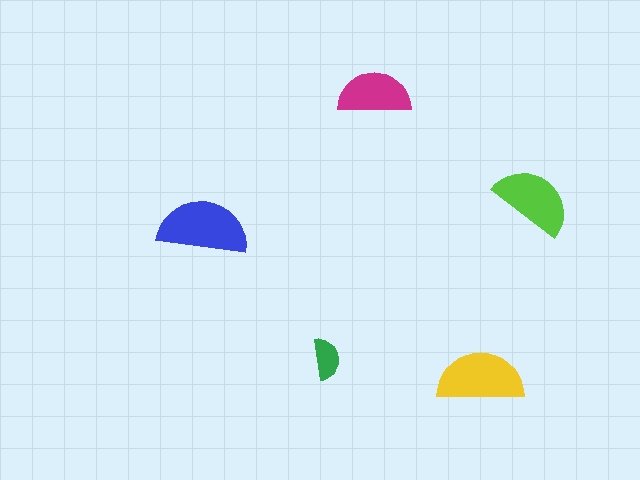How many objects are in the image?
There are 5 objects in the image.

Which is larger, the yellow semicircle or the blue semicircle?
The blue one.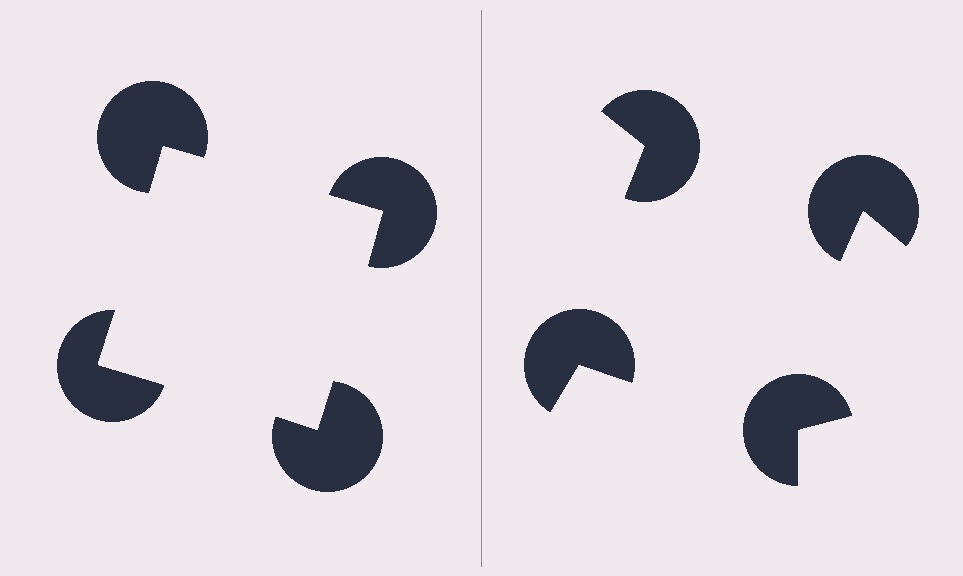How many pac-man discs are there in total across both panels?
8 — 4 on each side.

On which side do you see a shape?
An illusory square appears on the left side. On the right side the wedge cuts are rotated, so no coherent shape forms.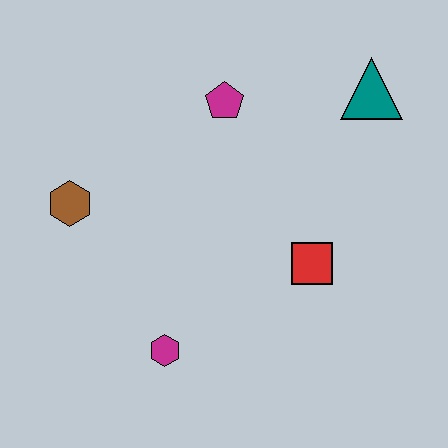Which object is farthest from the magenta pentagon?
The magenta hexagon is farthest from the magenta pentagon.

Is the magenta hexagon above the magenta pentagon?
No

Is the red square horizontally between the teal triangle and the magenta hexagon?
Yes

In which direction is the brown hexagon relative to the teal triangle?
The brown hexagon is to the left of the teal triangle.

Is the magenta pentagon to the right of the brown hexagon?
Yes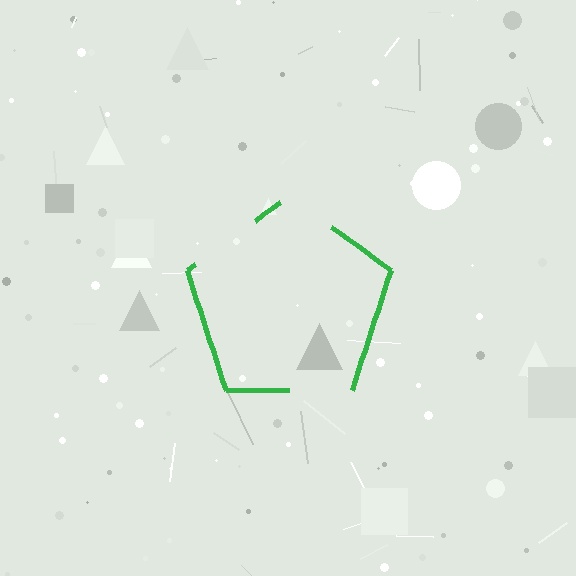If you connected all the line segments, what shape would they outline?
They would outline a pentagon.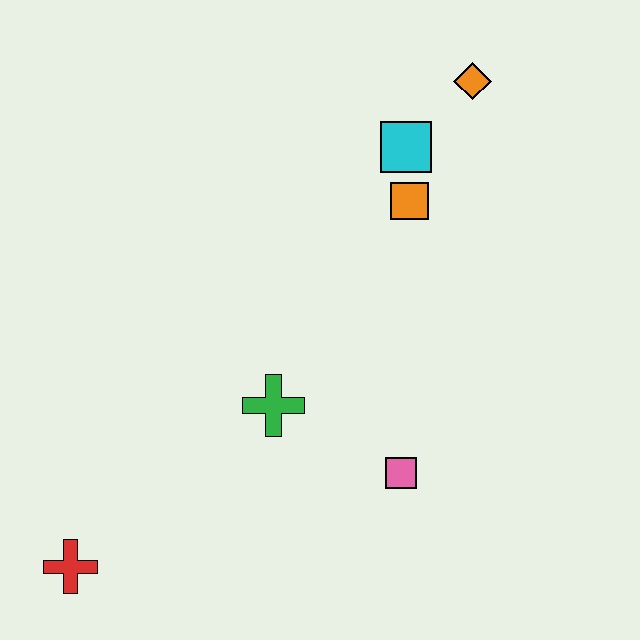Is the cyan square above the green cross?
Yes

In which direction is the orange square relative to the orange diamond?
The orange square is below the orange diamond.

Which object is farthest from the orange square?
The red cross is farthest from the orange square.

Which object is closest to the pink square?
The green cross is closest to the pink square.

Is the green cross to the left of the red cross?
No